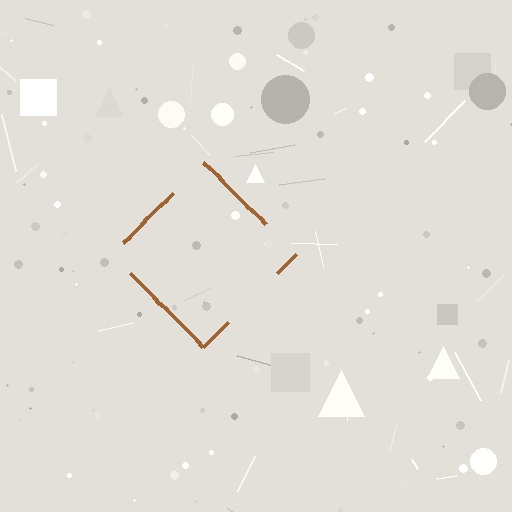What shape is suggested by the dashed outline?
The dashed outline suggests a diamond.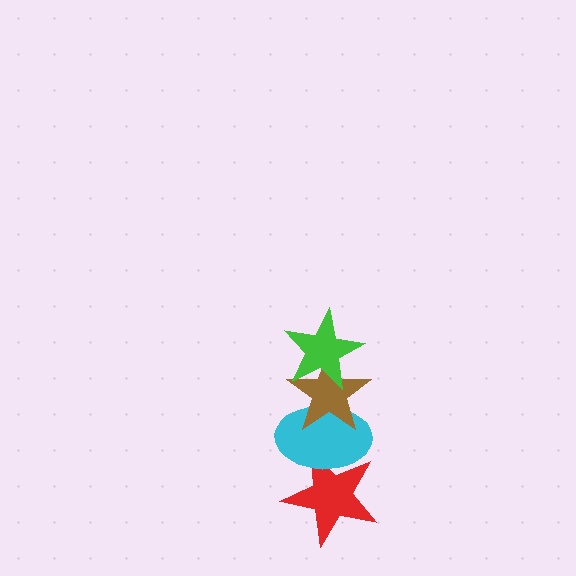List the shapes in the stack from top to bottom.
From top to bottom: the green star, the brown star, the cyan ellipse, the red star.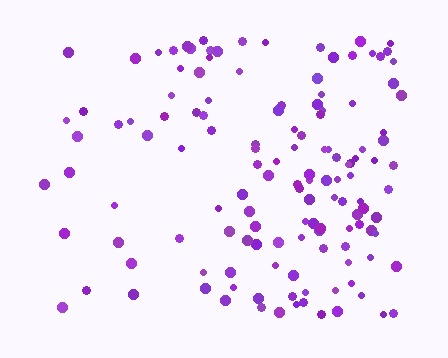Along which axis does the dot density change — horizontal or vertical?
Horizontal.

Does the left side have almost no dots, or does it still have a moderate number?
Still a moderate number, just noticeably fewer than the right.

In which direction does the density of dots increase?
From left to right, with the right side densest.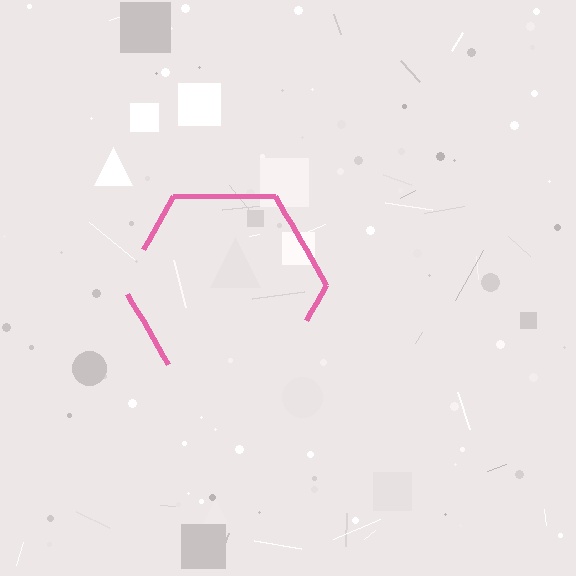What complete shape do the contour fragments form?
The contour fragments form a hexagon.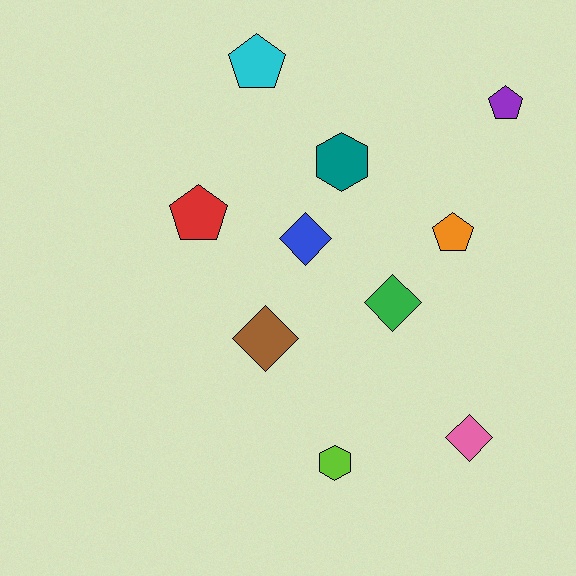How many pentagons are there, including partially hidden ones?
There are 4 pentagons.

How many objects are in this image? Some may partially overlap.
There are 10 objects.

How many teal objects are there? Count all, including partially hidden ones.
There is 1 teal object.